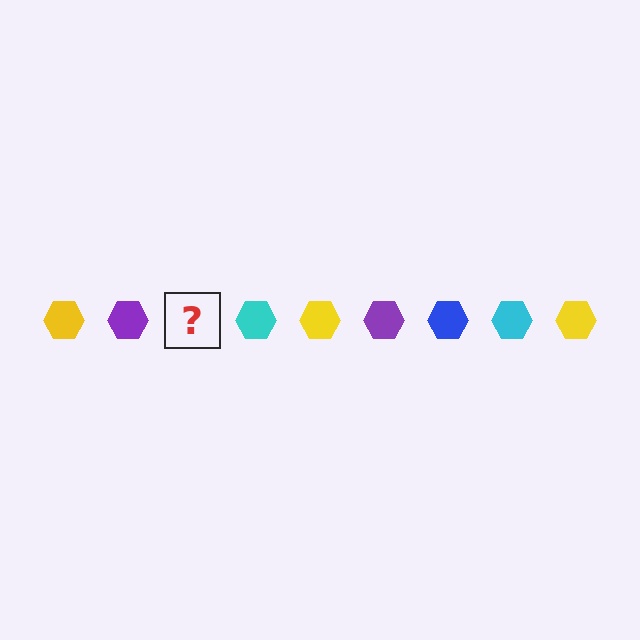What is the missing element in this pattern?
The missing element is a blue hexagon.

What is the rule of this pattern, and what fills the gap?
The rule is that the pattern cycles through yellow, purple, blue, cyan hexagons. The gap should be filled with a blue hexagon.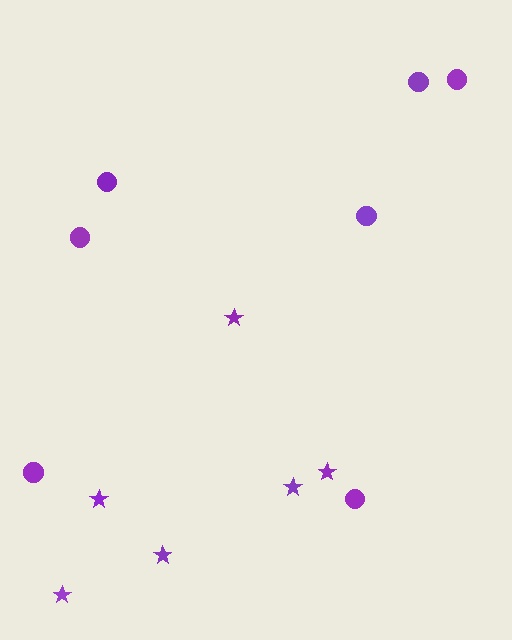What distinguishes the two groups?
There are 2 groups: one group of stars (6) and one group of circles (7).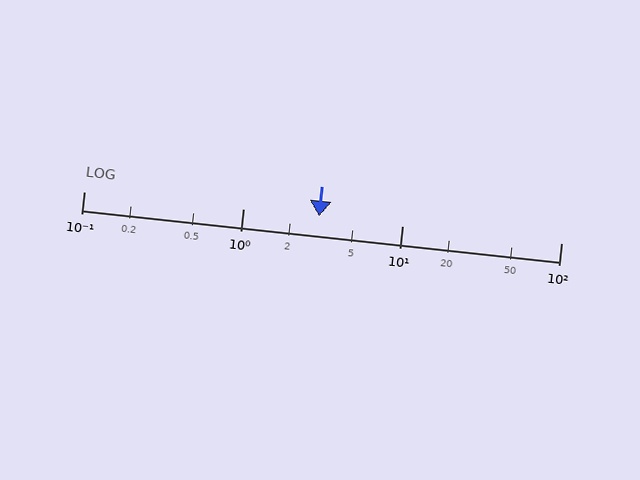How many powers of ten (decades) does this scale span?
The scale spans 3 decades, from 0.1 to 100.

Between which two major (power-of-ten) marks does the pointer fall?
The pointer is between 1 and 10.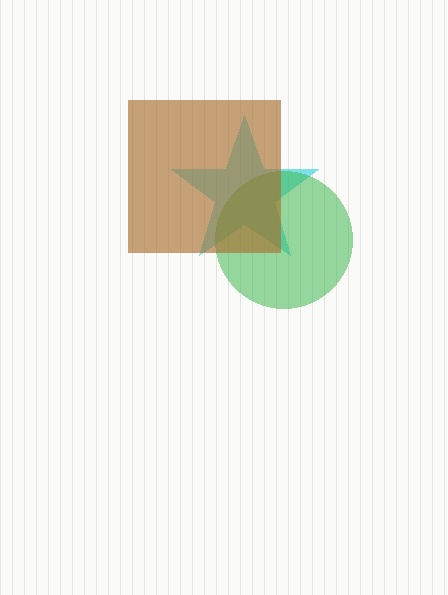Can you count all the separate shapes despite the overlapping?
Yes, there are 3 separate shapes.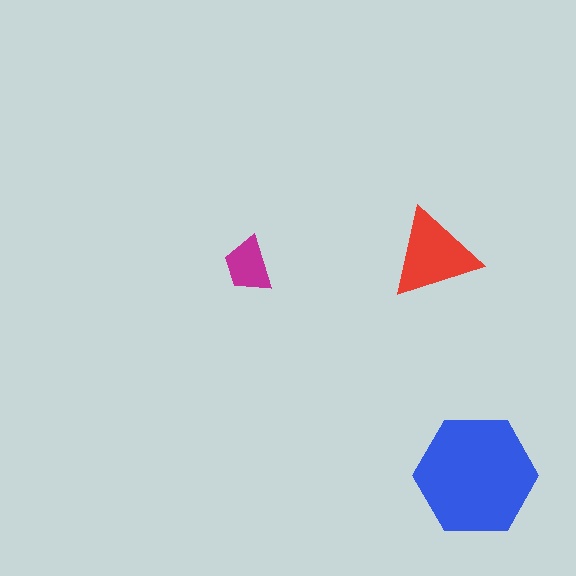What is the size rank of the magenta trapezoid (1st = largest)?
3rd.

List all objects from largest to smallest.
The blue hexagon, the red triangle, the magenta trapezoid.